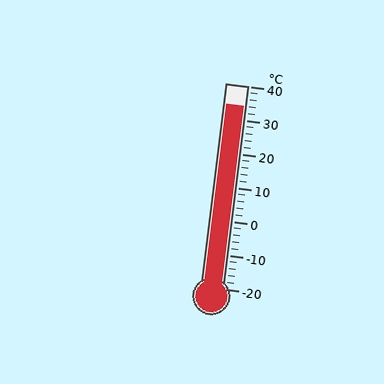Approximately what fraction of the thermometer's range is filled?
The thermometer is filled to approximately 90% of its range.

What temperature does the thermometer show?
The thermometer shows approximately 34°C.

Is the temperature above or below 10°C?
The temperature is above 10°C.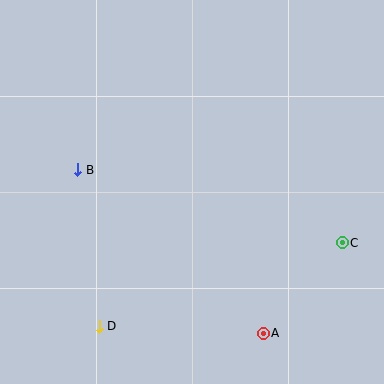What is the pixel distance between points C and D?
The distance between C and D is 257 pixels.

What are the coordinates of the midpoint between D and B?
The midpoint between D and B is at (88, 248).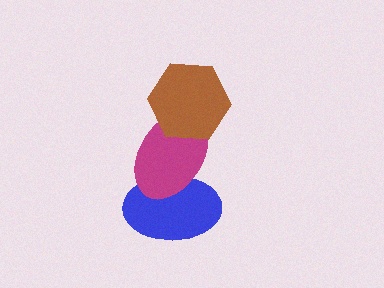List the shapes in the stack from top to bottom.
From top to bottom: the brown hexagon, the magenta ellipse, the blue ellipse.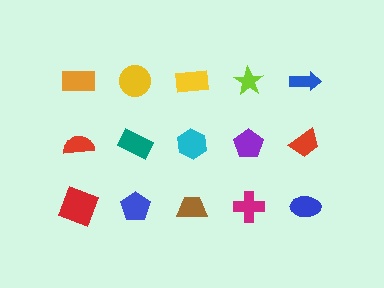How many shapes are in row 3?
5 shapes.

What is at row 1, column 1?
An orange rectangle.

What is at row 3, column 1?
A red square.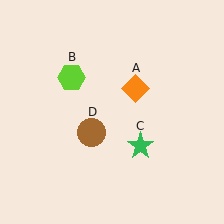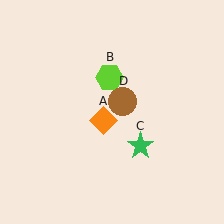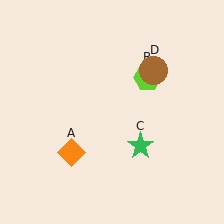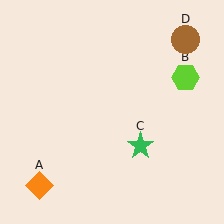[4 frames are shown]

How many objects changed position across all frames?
3 objects changed position: orange diamond (object A), lime hexagon (object B), brown circle (object D).